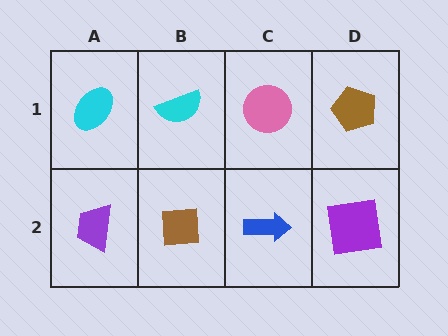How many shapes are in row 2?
4 shapes.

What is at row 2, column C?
A blue arrow.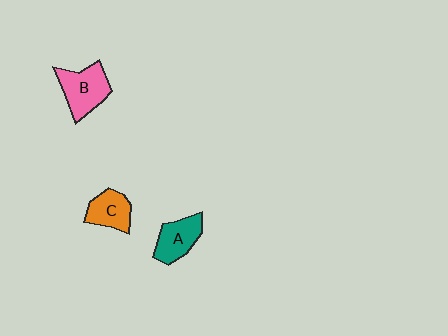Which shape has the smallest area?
Shape C (orange).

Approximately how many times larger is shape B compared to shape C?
Approximately 1.4 times.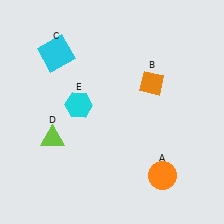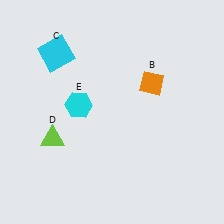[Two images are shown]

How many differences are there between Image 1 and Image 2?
There is 1 difference between the two images.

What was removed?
The orange circle (A) was removed in Image 2.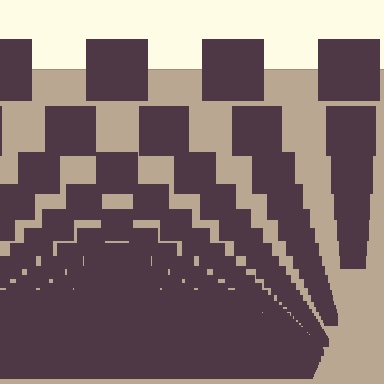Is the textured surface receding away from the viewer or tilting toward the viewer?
The surface appears to tilt toward the viewer. Texture elements get larger and sparser toward the top.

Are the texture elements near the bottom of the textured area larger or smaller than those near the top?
Smaller. The gradient is inverted — elements near the bottom are smaller and denser.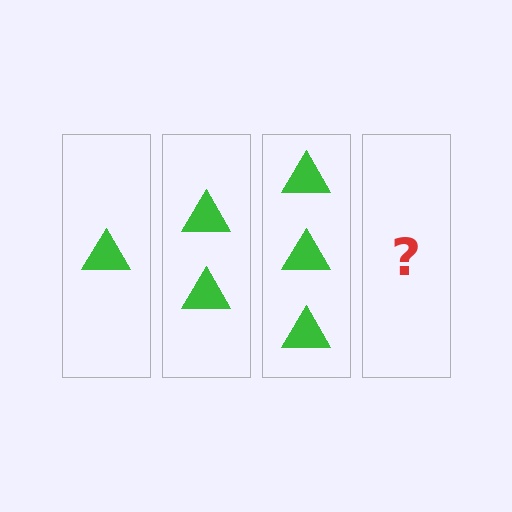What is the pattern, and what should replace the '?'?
The pattern is that each step adds one more triangle. The '?' should be 4 triangles.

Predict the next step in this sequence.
The next step is 4 triangles.